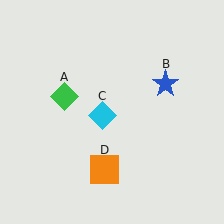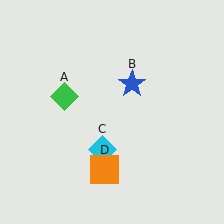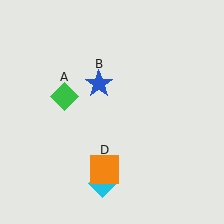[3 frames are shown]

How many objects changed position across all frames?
2 objects changed position: blue star (object B), cyan diamond (object C).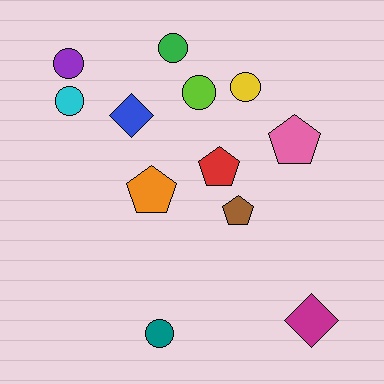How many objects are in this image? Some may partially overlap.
There are 12 objects.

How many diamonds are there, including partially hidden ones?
There are 2 diamonds.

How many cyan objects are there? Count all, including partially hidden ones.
There is 1 cyan object.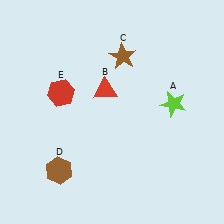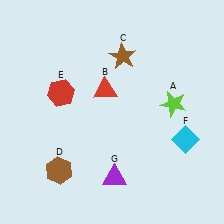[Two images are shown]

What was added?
A cyan diamond (F), a purple triangle (G) were added in Image 2.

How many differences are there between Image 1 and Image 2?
There are 2 differences between the two images.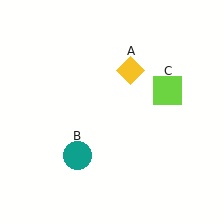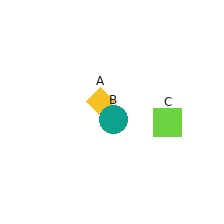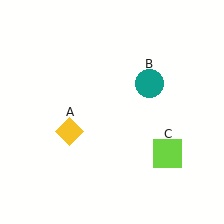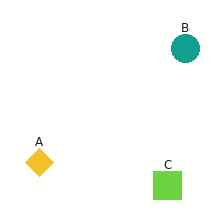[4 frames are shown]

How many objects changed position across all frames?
3 objects changed position: yellow diamond (object A), teal circle (object B), lime square (object C).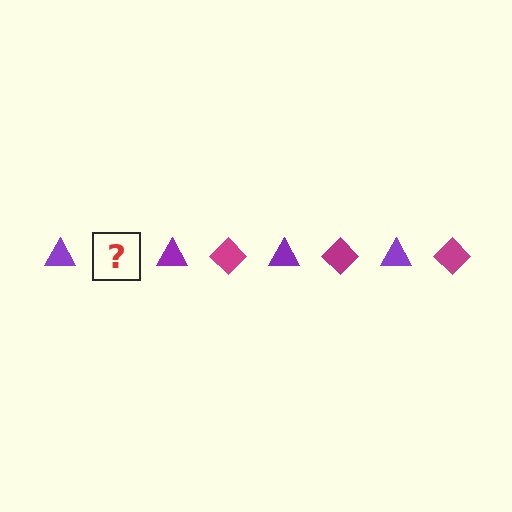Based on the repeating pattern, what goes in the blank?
The blank should be a magenta diamond.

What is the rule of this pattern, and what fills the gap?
The rule is that the pattern alternates between purple triangle and magenta diamond. The gap should be filled with a magenta diamond.